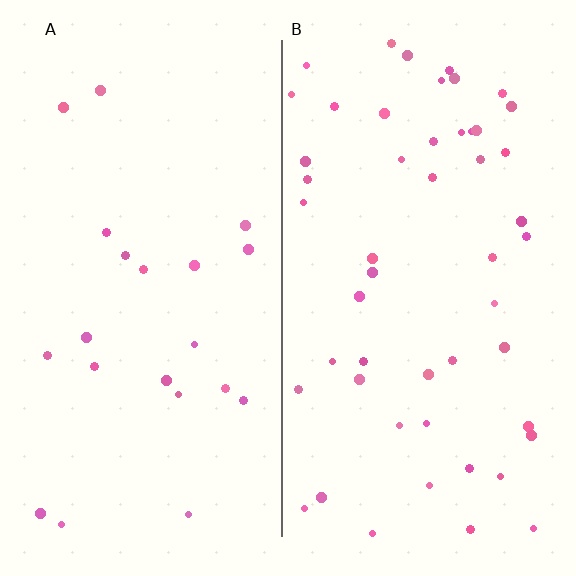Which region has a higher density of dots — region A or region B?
B (the right).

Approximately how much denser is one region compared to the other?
Approximately 2.4× — region B over region A.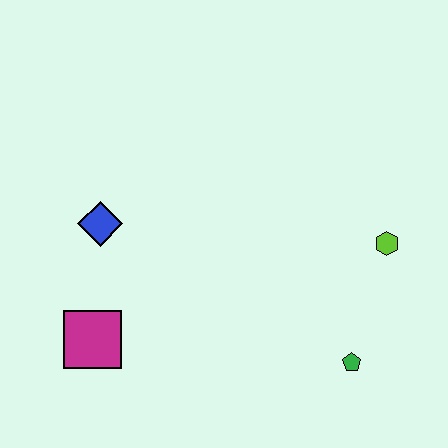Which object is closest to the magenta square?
The blue diamond is closest to the magenta square.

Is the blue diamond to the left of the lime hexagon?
Yes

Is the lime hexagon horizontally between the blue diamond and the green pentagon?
No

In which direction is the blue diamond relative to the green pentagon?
The blue diamond is to the left of the green pentagon.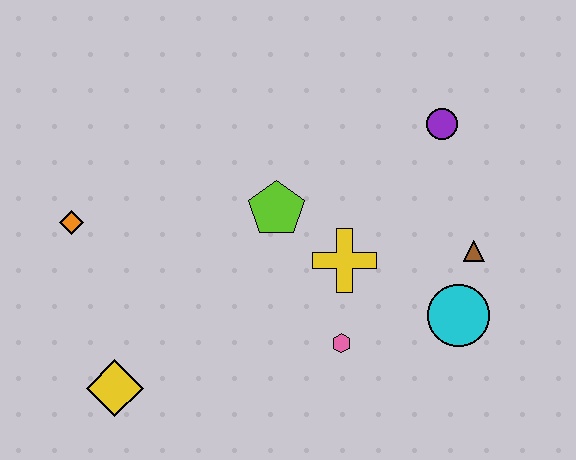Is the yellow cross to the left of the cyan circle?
Yes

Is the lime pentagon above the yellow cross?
Yes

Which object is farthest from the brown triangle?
The orange diamond is farthest from the brown triangle.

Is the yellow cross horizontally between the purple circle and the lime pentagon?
Yes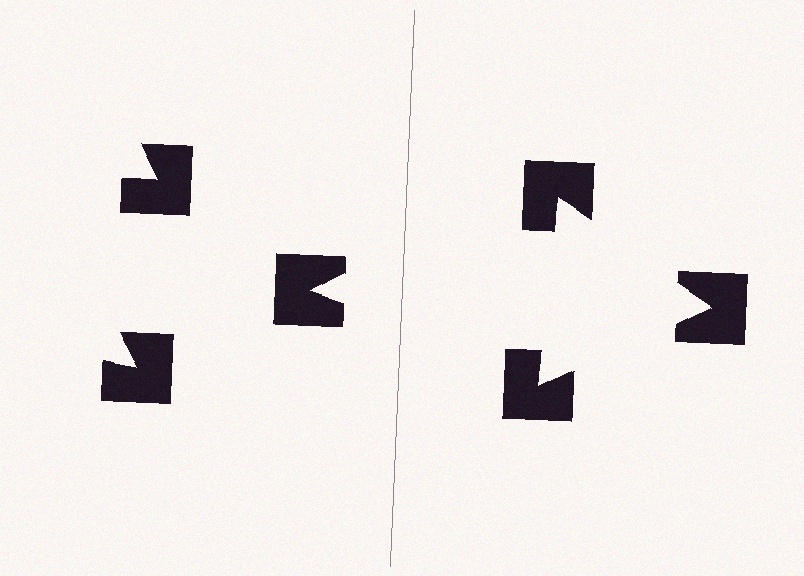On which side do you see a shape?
An illusory triangle appears on the right side. On the left side the wedge cuts are rotated, so no coherent shape forms.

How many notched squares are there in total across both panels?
6 — 3 on each side.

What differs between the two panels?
The notched squares are positioned identically on both sides; only the wedge orientations differ. On the right they align to a triangle; on the left they are misaligned.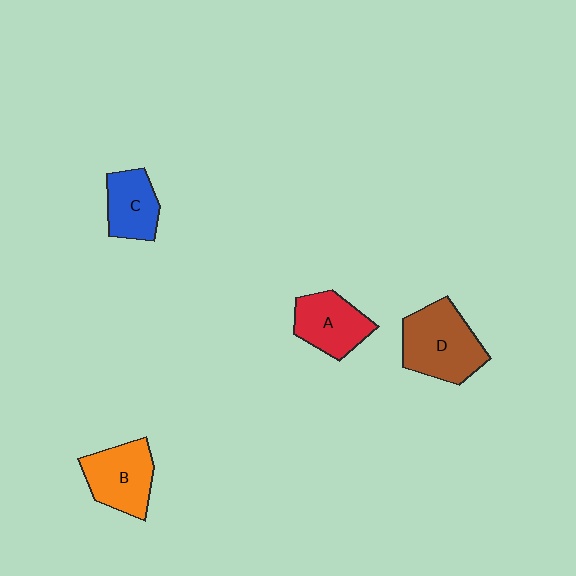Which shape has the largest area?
Shape D (brown).